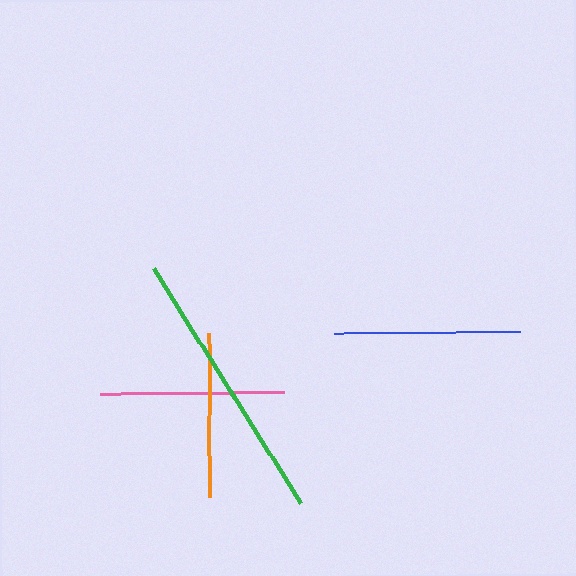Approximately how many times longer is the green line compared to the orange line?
The green line is approximately 1.7 times the length of the orange line.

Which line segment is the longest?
The green line is the longest at approximately 277 pixels.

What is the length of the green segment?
The green segment is approximately 277 pixels long.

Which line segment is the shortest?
The orange line is the shortest at approximately 164 pixels.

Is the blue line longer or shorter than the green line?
The green line is longer than the blue line.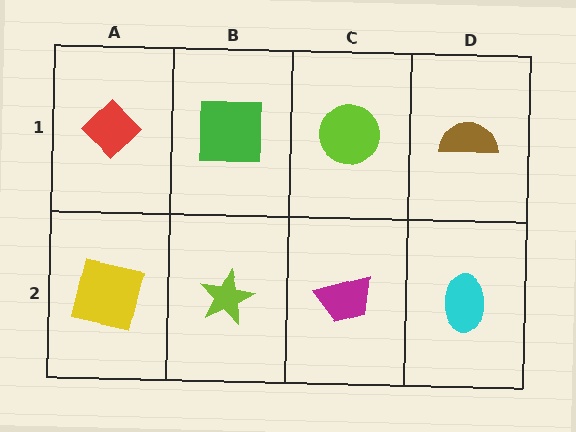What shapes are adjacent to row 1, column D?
A cyan ellipse (row 2, column D), a lime circle (row 1, column C).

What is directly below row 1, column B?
A lime star.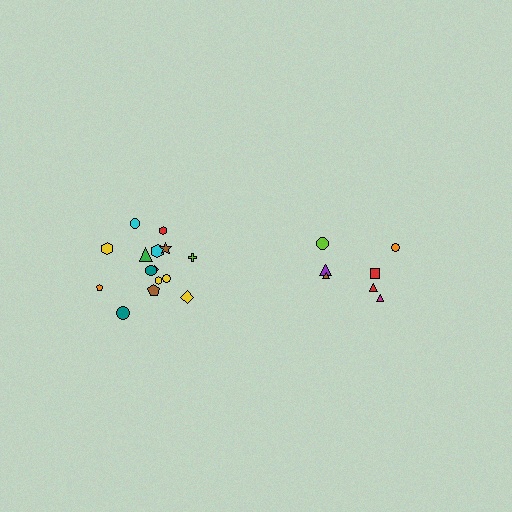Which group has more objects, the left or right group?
The left group.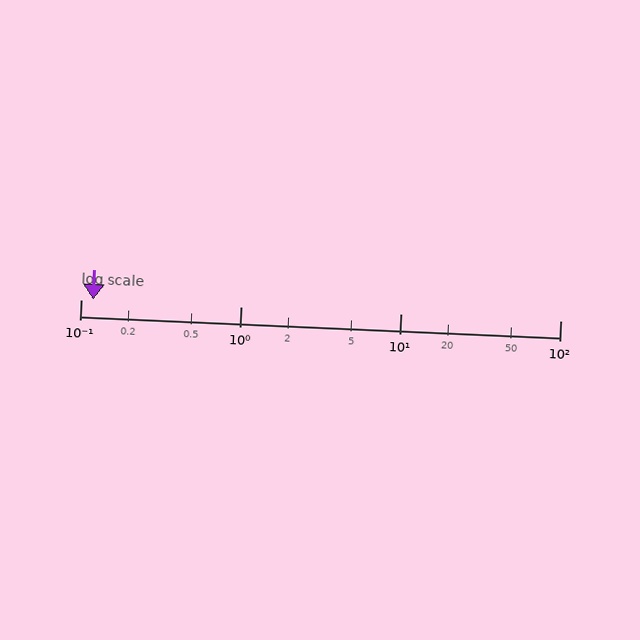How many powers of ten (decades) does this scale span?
The scale spans 3 decades, from 0.1 to 100.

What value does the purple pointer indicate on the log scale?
The pointer indicates approximately 0.12.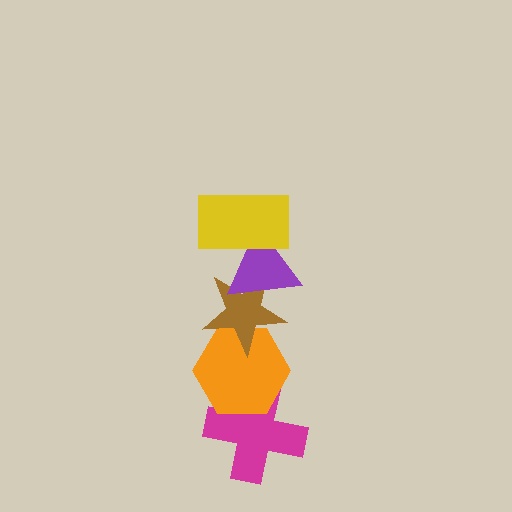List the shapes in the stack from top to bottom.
From top to bottom: the yellow rectangle, the purple triangle, the brown star, the orange hexagon, the magenta cross.